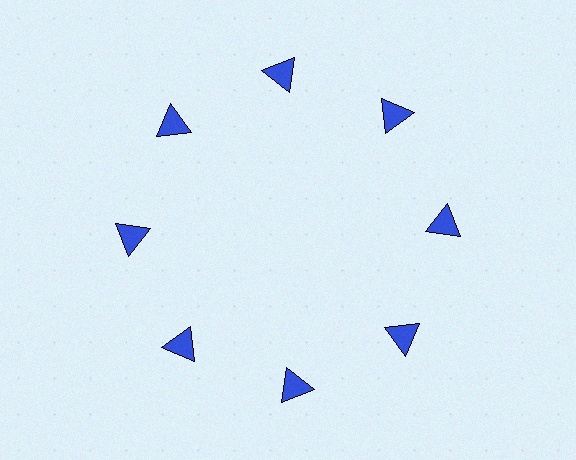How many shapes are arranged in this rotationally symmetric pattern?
There are 8 shapes, arranged in 8 groups of 1.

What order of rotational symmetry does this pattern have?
This pattern has 8-fold rotational symmetry.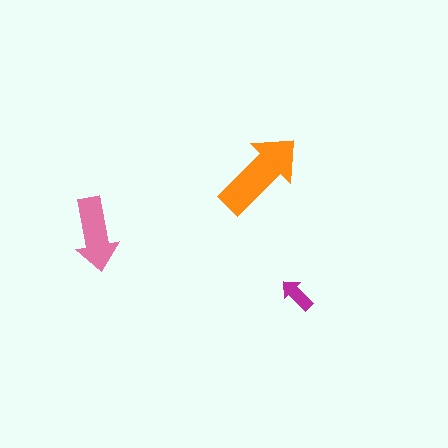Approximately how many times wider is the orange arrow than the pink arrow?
About 1.5 times wider.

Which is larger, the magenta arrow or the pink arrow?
The pink one.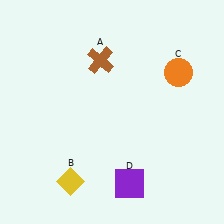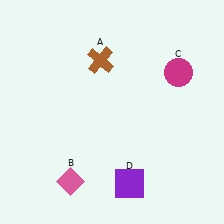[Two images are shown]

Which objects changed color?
B changed from yellow to pink. C changed from orange to magenta.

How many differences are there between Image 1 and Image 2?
There are 2 differences between the two images.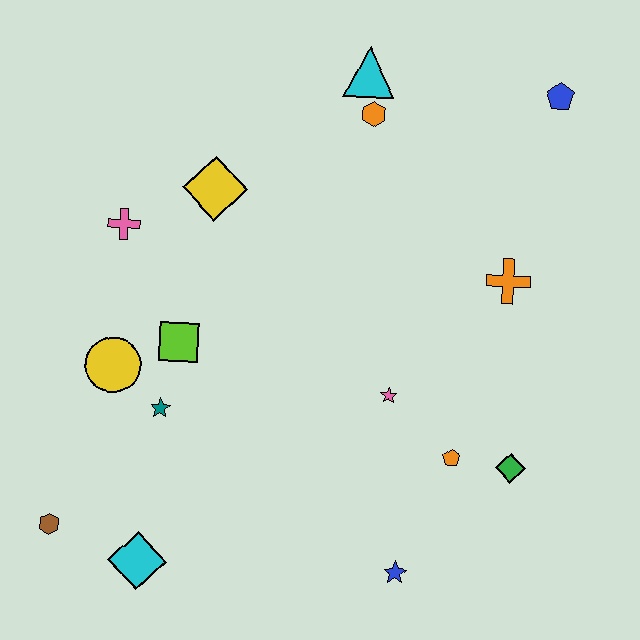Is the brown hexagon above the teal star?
No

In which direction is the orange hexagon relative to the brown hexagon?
The orange hexagon is above the brown hexagon.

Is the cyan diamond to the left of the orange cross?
Yes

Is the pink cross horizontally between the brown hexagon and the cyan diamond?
Yes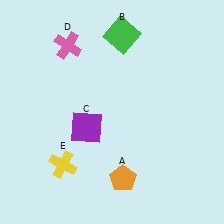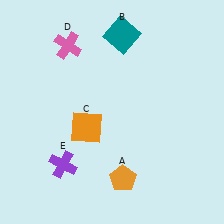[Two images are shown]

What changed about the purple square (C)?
In Image 1, C is purple. In Image 2, it changed to orange.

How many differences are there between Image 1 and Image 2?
There are 3 differences between the two images.